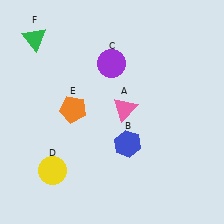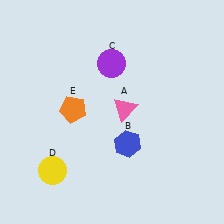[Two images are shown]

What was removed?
The green triangle (F) was removed in Image 2.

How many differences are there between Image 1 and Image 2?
There is 1 difference between the two images.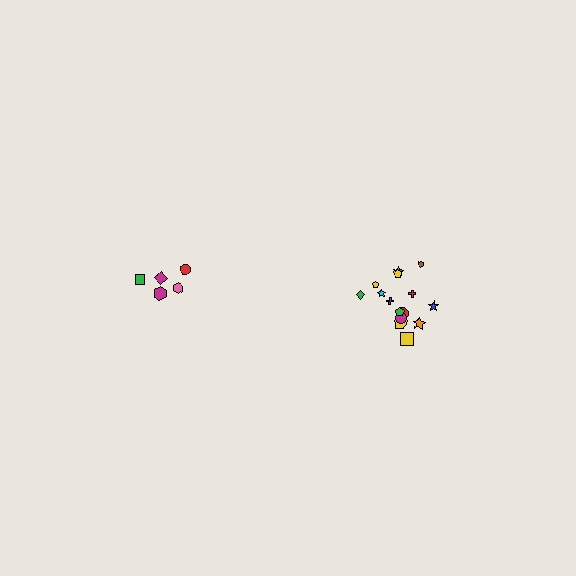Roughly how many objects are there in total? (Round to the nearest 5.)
Roughly 20 objects in total.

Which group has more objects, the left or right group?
The right group.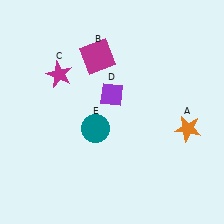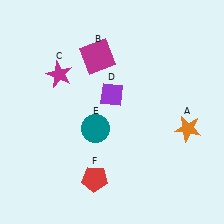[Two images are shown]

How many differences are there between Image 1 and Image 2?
There is 1 difference between the two images.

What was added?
A red pentagon (F) was added in Image 2.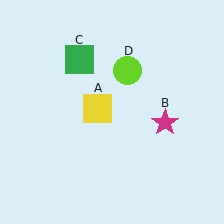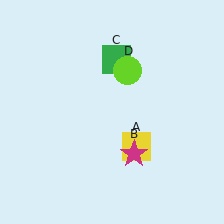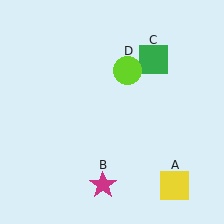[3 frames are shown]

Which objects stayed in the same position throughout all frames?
Lime circle (object D) remained stationary.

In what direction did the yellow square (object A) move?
The yellow square (object A) moved down and to the right.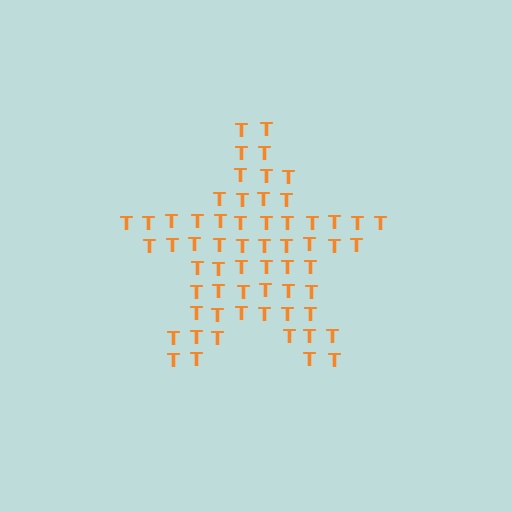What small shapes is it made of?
It is made of small letter T's.